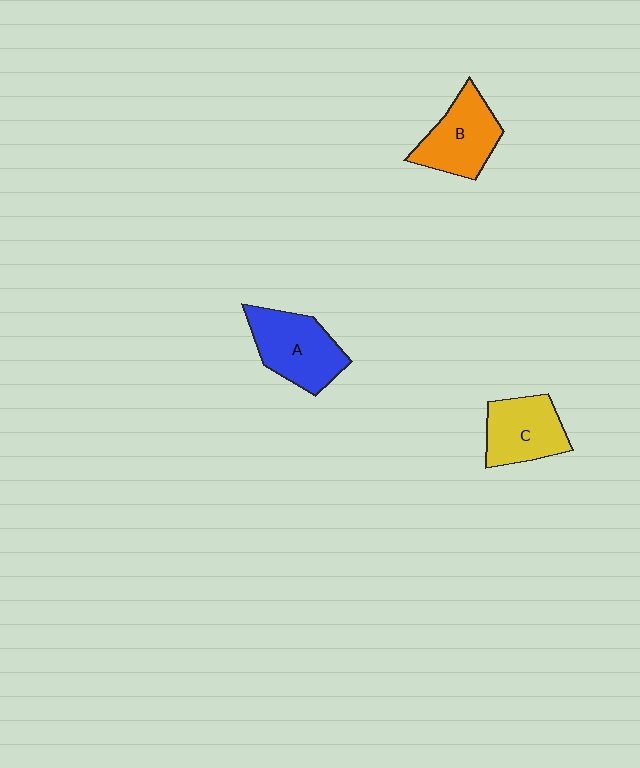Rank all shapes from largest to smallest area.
From largest to smallest: A (blue), B (orange), C (yellow).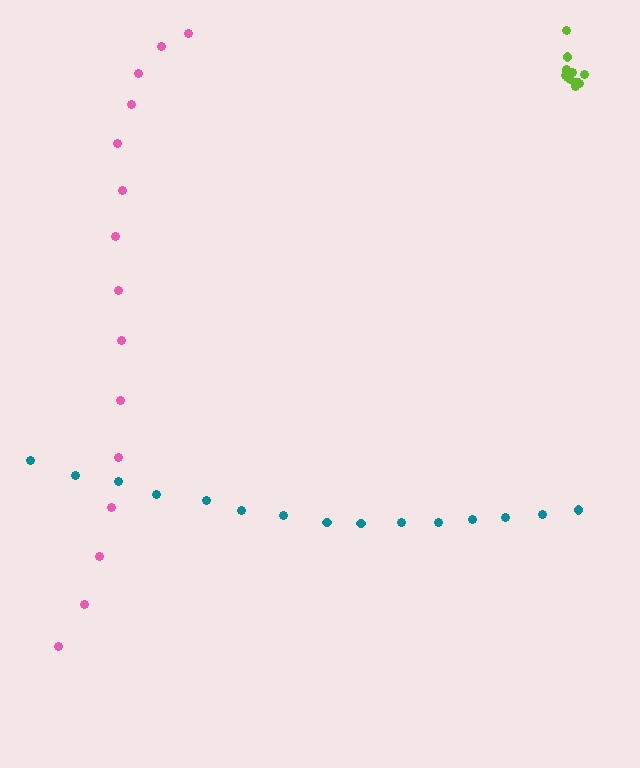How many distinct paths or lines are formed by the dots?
There are 3 distinct paths.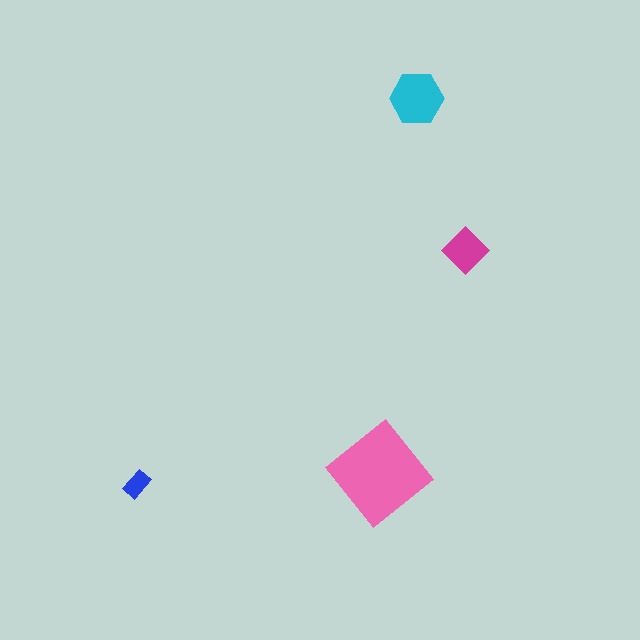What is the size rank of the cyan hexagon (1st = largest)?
2nd.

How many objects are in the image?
There are 4 objects in the image.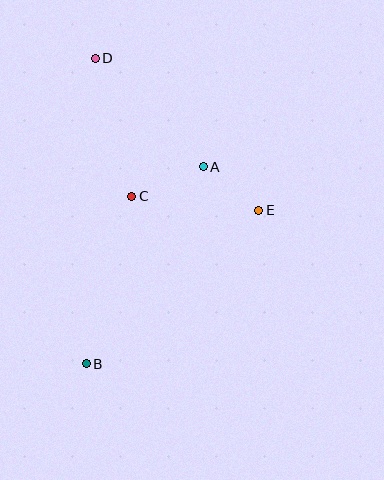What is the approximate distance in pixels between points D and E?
The distance between D and E is approximately 223 pixels.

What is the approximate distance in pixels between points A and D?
The distance between A and D is approximately 153 pixels.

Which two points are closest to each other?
Points A and E are closest to each other.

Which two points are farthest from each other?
Points B and D are farthest from each other.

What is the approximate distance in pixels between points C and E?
The distance between C and E is approximately 128 pixels.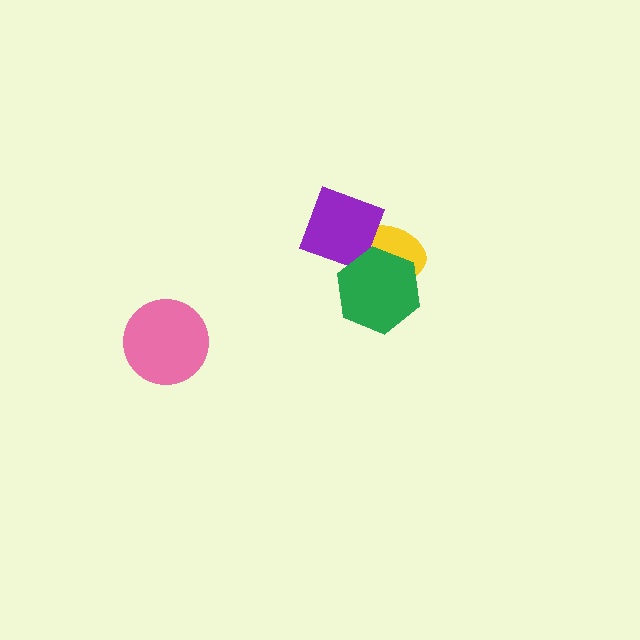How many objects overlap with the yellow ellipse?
2 objects overlap with the yellow ellipse.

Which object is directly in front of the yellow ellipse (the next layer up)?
The purple square is directly in front of the yellow ellipse.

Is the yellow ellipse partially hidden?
Yes, it is partially covered by another shape.